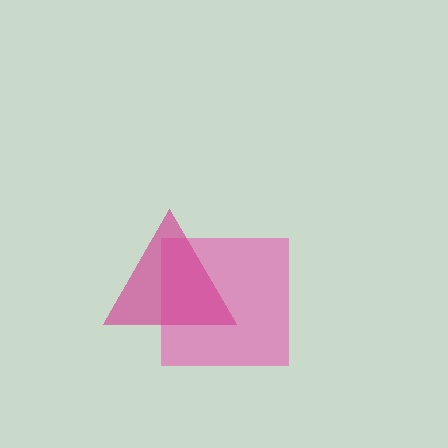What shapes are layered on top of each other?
The layered shapes are: a pink square, a magenta triangle.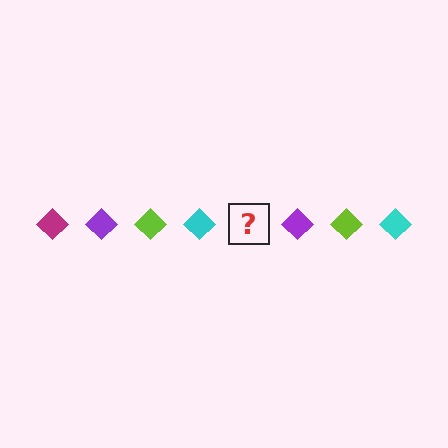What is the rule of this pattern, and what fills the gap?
The rule is that the pattern cycles through magenta, purple, lime, cyan diamonds. The gap should be filled with a magenta diamond.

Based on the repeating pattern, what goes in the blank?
The blank should be a magenta diamond.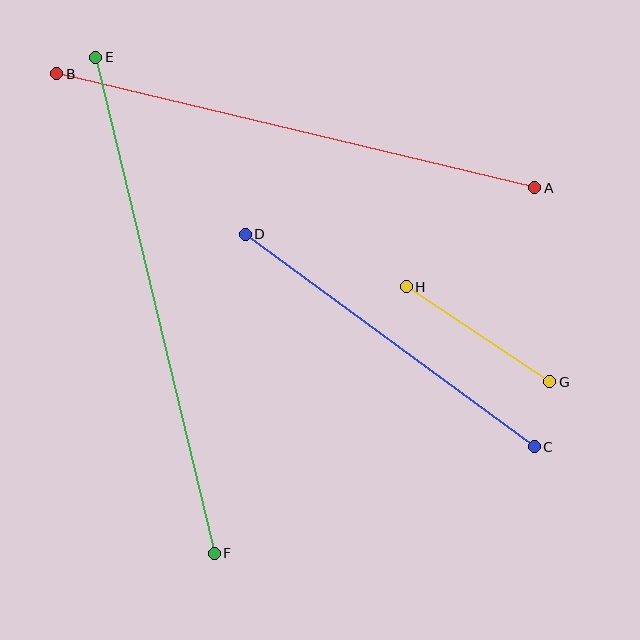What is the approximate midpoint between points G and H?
The midpoint is at approximately (478, 334) pixels.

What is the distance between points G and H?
The distance is approximately 172 pixels.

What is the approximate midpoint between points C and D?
The midpoint is at approximately (390, 340) pixels.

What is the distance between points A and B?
The distance is approximately 492 pixels.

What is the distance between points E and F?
The distance is approximately 510 pixels.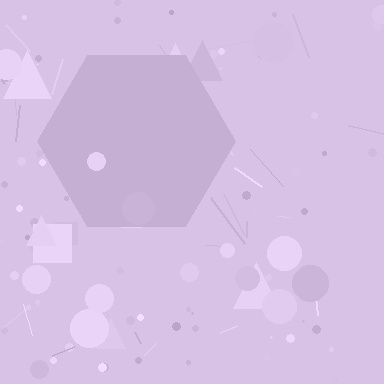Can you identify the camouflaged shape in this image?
The camouflaged shape is a hexagon.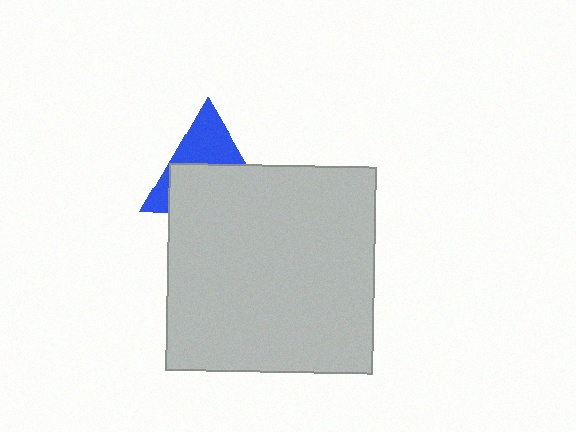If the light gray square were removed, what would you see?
You would see the complete blue triangle.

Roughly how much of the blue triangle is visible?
A small part of it is visible (roughly 42%).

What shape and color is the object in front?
The object in front is a light gray square.